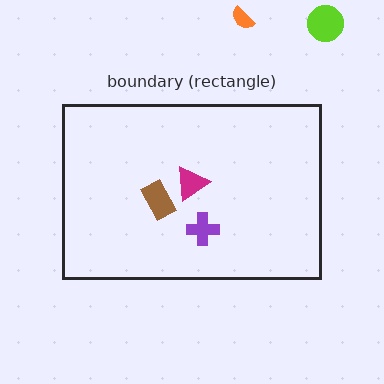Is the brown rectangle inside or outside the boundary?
Inside.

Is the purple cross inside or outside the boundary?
Inside.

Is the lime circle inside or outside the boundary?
Outside.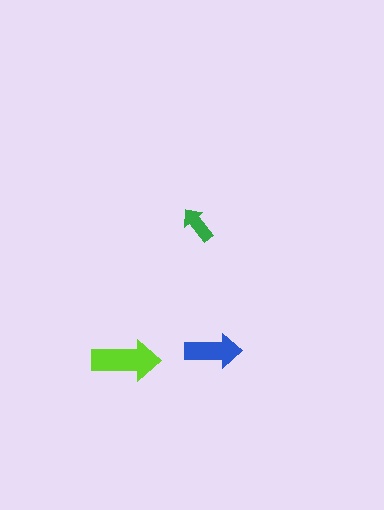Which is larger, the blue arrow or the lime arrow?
The lime one.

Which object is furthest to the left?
The lime arrow is leftmost.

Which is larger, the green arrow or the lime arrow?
The lime one.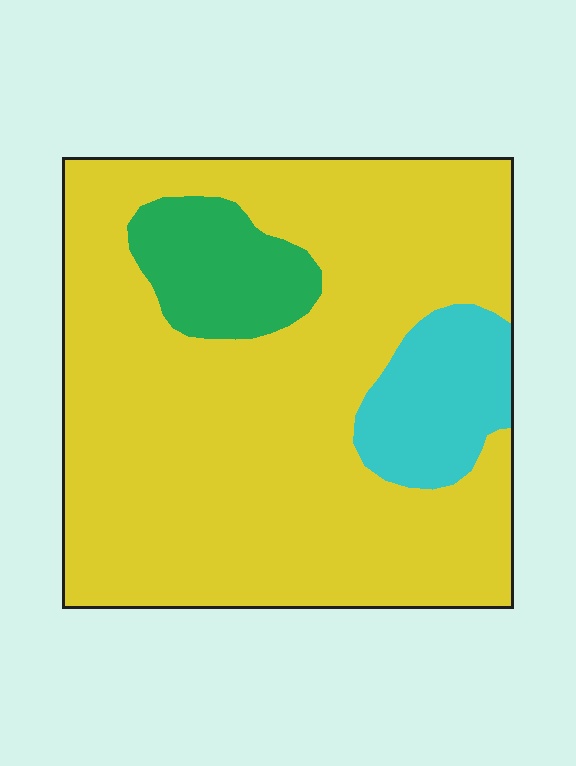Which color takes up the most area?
Yellow, at roughly 80%.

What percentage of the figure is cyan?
Cyan takes up about one tenth (1/10) of the figure.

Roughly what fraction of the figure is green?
Green covers around 10% of the figure.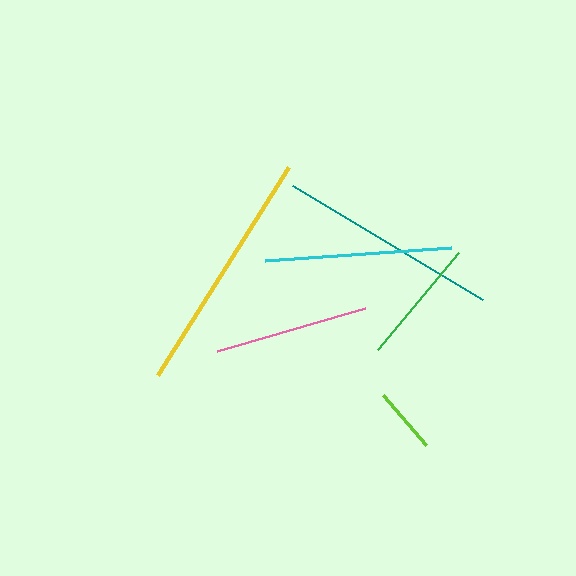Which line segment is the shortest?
The lime line is the shortest at approximately 65 pixels.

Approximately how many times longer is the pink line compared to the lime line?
The pink line is approximately 2.4 times the length of the lime line.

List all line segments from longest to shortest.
From longest to shortest: yellow, teal, cyan, pink, green, lime.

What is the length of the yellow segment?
The yellow segment is approximately 246 pixels long.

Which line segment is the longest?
The yellow line is the longest at approximately 246 pixels.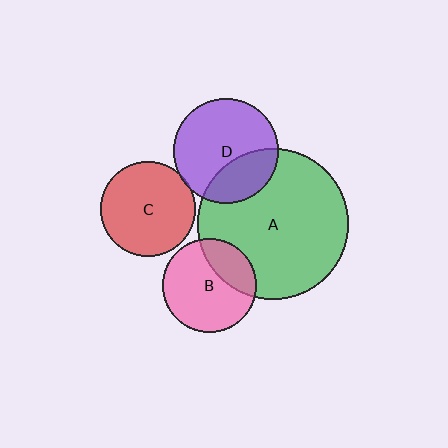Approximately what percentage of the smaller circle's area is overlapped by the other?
Approximately 30%.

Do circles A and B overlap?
Yes.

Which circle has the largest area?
Circle A (green).